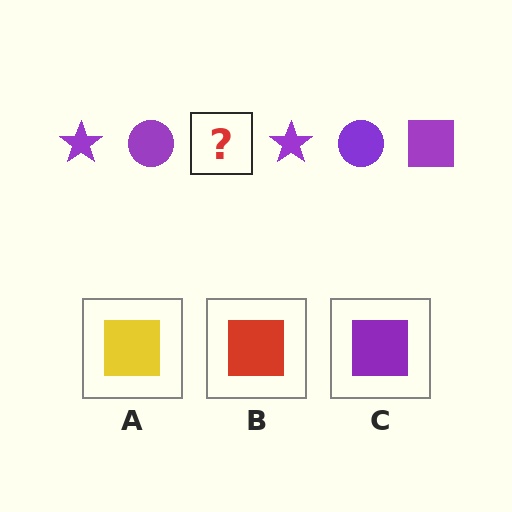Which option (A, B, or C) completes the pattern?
C.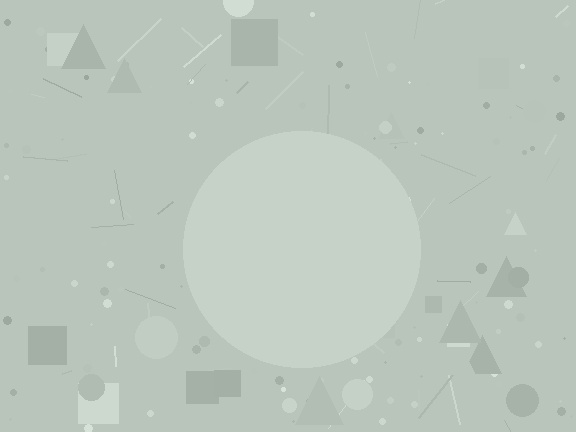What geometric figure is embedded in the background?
A circle is embedded in the background.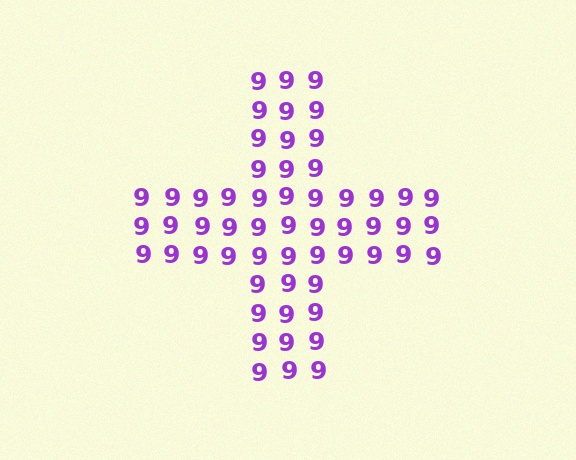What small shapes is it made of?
It is made of small digit 9's.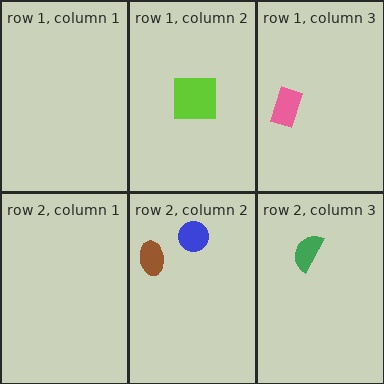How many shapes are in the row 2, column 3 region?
1.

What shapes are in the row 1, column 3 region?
The pink rectangle.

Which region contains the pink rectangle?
The row 1, column 3 region.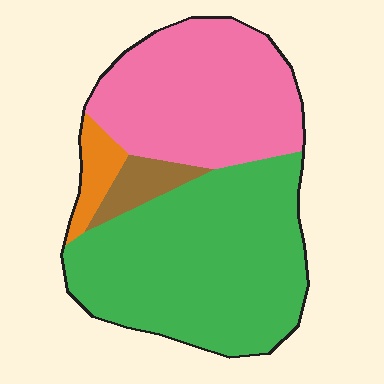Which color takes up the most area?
Green, at roughly 50%.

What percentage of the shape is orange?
Orange covers 5% of the shape.